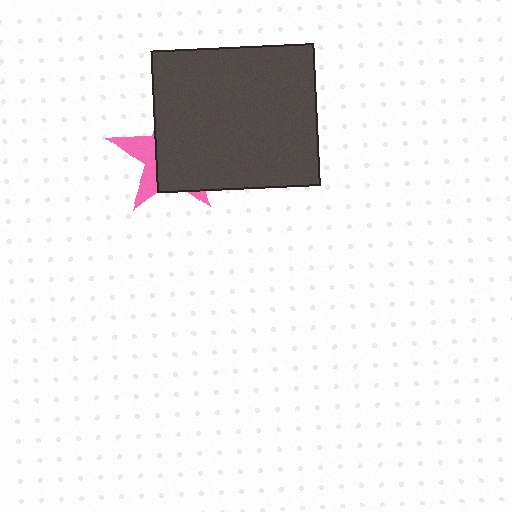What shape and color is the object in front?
The object in front is a dark gray rectangle.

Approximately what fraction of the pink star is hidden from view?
Roughly 70% of the pink star is hidden behind the dark gray rectangle.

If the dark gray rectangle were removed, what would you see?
You would see the complete pink star.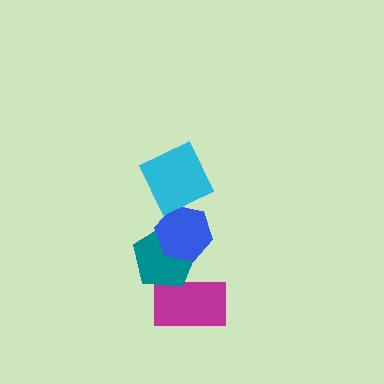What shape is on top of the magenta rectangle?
The teal pentagon is on top of the magenta rectangle.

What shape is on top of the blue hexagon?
The cyan square is on top of the blue hexagon.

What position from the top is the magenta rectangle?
The magenta rectangle is 4th from the top.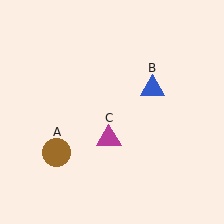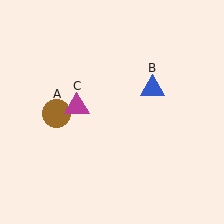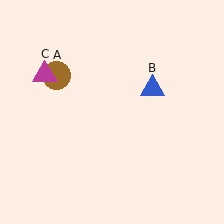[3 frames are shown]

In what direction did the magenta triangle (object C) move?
The magenta triangle (object C) moved up and to the left.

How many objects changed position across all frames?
2 objects changed position: brown circle (object A), magenta triangle (object C).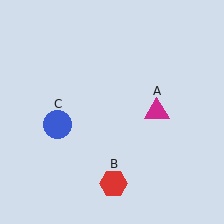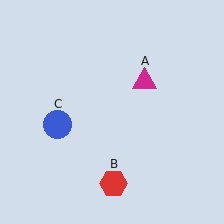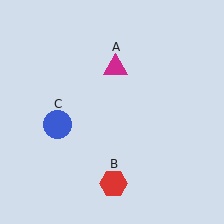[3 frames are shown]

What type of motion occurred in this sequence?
The magenta triangle (object A) rotated counterclockwise around the center of the scene.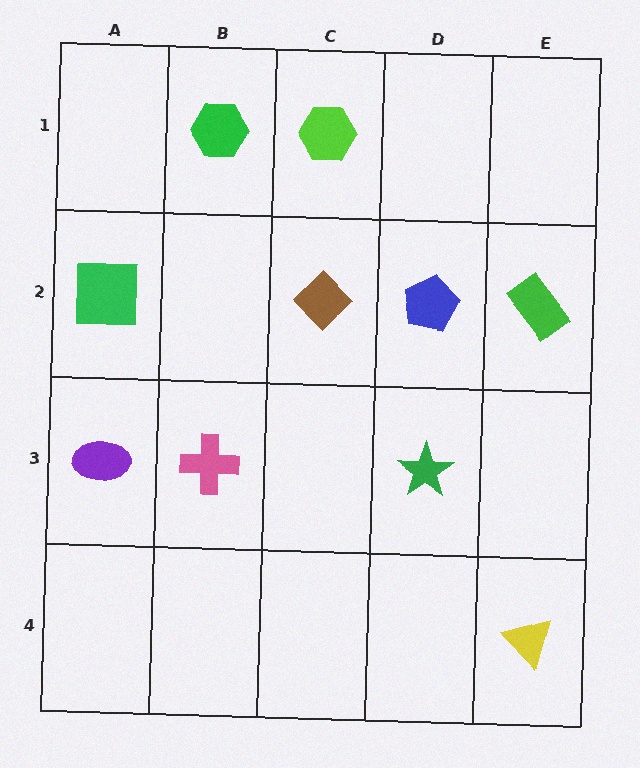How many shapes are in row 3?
3 shapes.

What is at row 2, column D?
A blue pentagon.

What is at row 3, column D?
A green star.